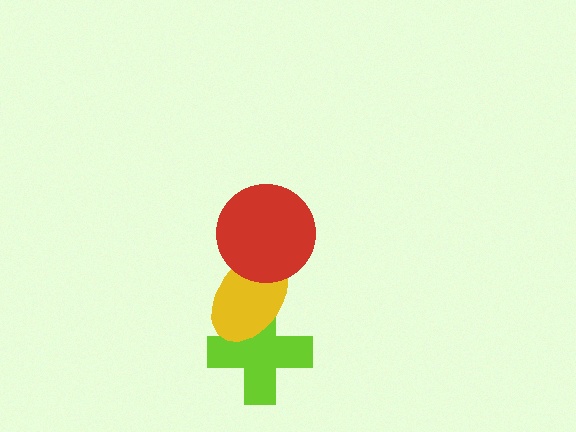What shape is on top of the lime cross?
The yellow ellipse is on top of the lime cross.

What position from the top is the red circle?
The red circle is 1st from the top.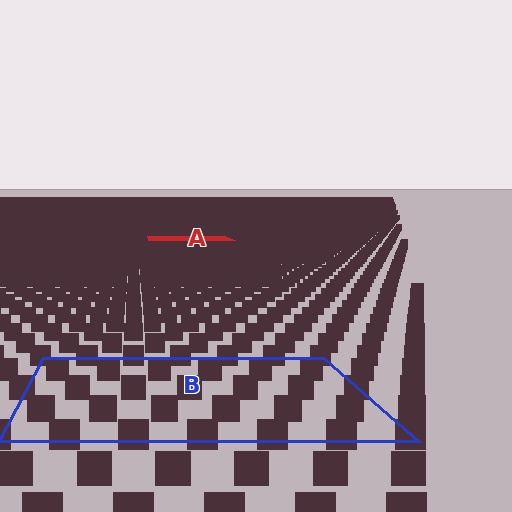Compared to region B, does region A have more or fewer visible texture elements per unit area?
Region A has more texture elements per unit area — they are packed more densely because it is farther away.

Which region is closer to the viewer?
Region B is closer. The texture elements there are larger and more spread out.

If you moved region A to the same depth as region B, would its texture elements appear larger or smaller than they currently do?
They would appear larger. At a closer depth, the same texture elements are projected at a bigger on-screen size.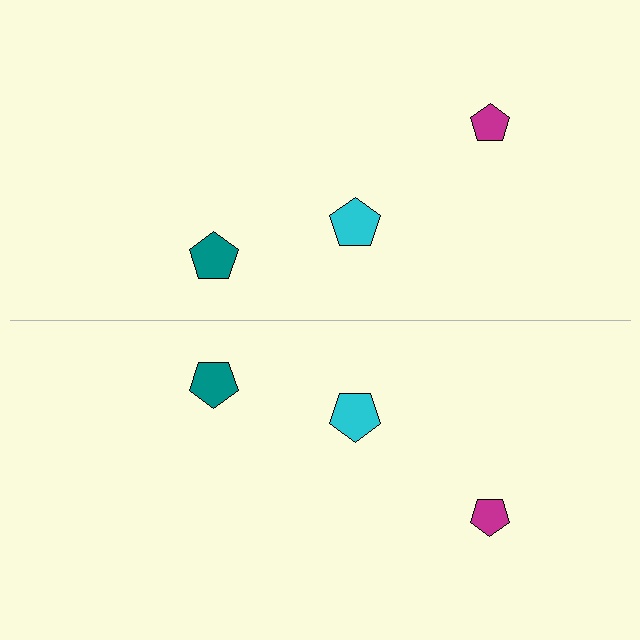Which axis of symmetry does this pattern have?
The pattern has a horizontal axis of symmetry running through the center of the image.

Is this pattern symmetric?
Yes, this pattern has bilateral (reflection) symmetry.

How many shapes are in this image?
There are 6 shapes in this image.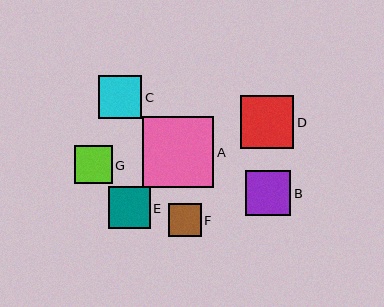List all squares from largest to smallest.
From largest to smallest: A, D, B, C, E, G, F.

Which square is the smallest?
Square F is the smallest with a size of approximately 33 pixels.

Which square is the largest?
Square A is the largest with a size of approximately 72 pixels.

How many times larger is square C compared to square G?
Square C is approximately 1.1 times the size of square G.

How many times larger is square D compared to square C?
Square D is approximately 1.3 times the size of square C.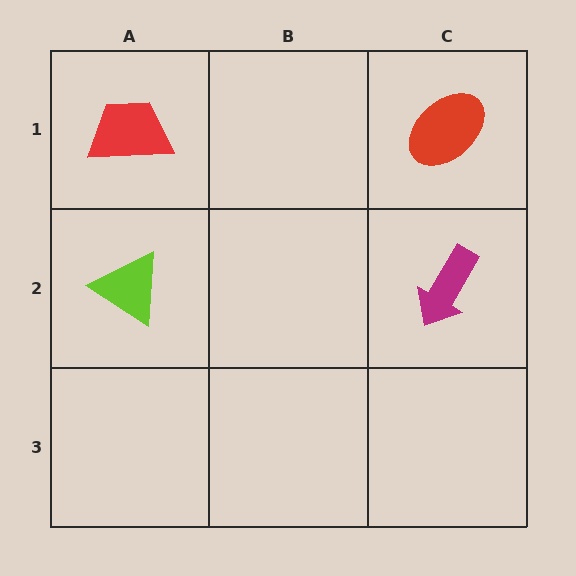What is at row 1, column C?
A red ellipse.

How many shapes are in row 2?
2 shapes.